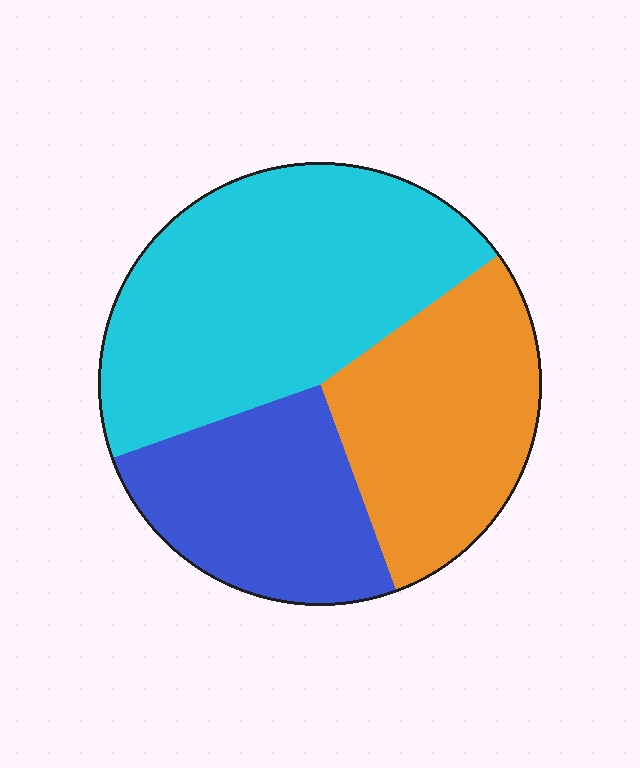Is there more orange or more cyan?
Cyan.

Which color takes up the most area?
Cyan, at roughly 45%.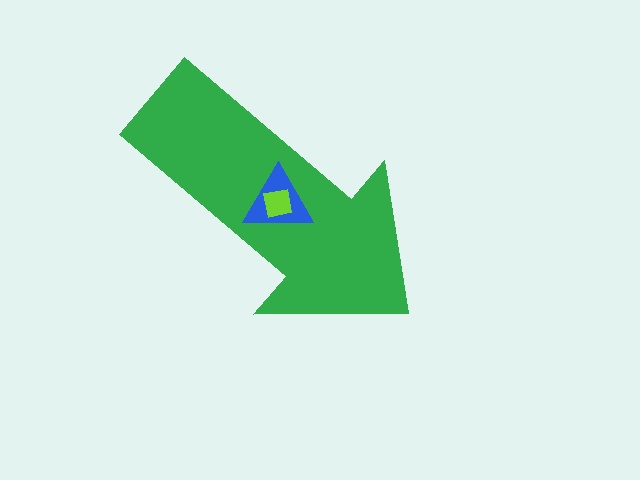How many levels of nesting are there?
3.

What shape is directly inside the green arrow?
The blue triangle.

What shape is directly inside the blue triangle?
The lime square.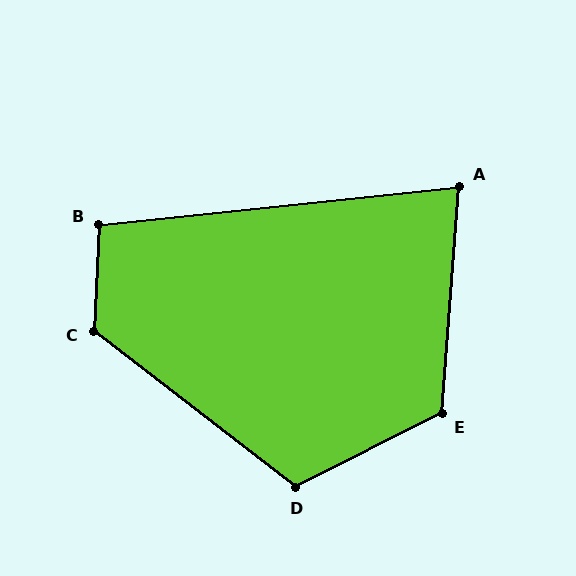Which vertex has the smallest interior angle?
A, at approximately 80 degrees.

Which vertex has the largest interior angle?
C, at approximately 125 degrees.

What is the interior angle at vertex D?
Approximately 116 degrees (obtuse).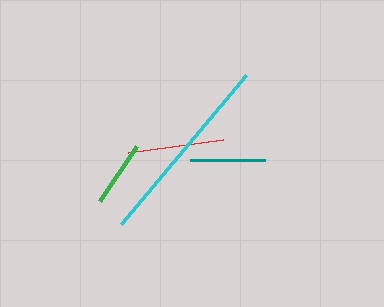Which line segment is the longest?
The cyan line is the longest at approximately 195 pixels.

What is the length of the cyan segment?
The cyan segment is approximately 195 pixels long.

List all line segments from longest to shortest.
From longest to shortest: cyan, red, teal, green.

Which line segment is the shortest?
The green line is the shortest at approximately 67 pixels.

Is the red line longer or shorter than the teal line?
The red line is longer than the teal line.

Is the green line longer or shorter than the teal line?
The teal line is longer than the green line.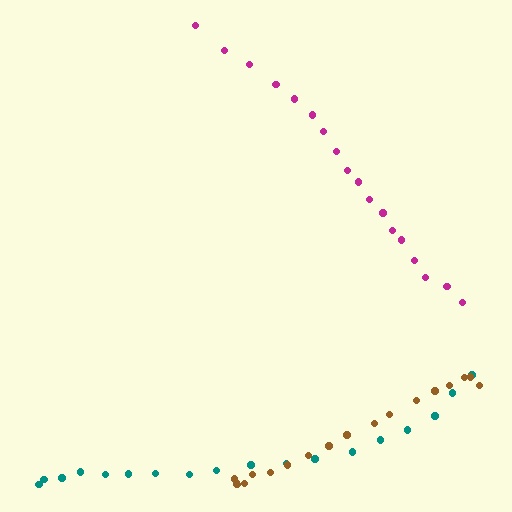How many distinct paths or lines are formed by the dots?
There are 3 distinct paths.